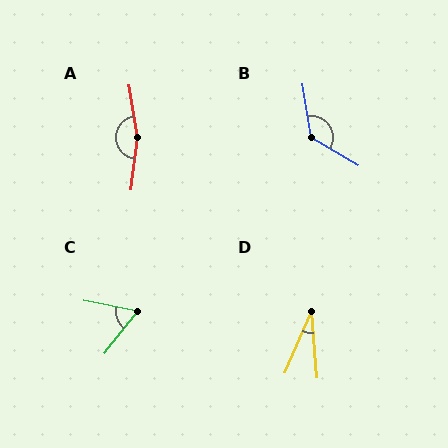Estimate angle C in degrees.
Approximately 62 degrees.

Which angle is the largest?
A, at approximately 164 degrees.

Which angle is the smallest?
D, at approximately 29 degrees.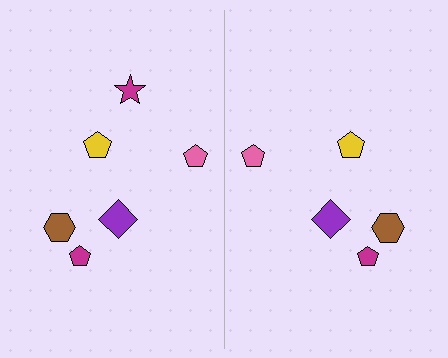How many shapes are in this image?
There are 11 shapes in this image.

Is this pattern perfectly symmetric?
No, the pattern is not perfectly symmetric. A magenta star is missing from the right side.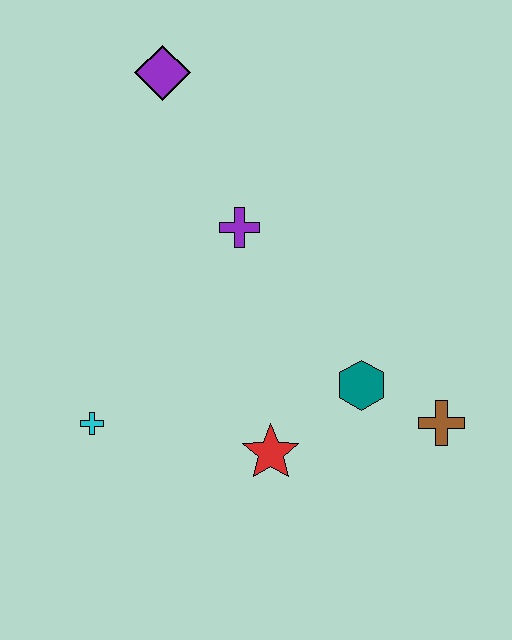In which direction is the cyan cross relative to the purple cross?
The cyan cross is below the purple cross.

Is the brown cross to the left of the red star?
No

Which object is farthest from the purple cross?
The brown cross is farthest from the purple cross.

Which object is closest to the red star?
The teal hexagon is closest to the red star.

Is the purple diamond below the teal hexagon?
No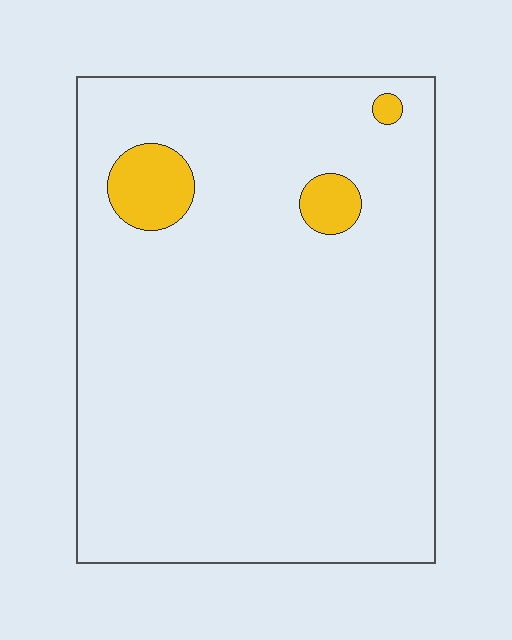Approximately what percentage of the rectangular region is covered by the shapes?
Approximately 5%.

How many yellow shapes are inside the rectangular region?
3.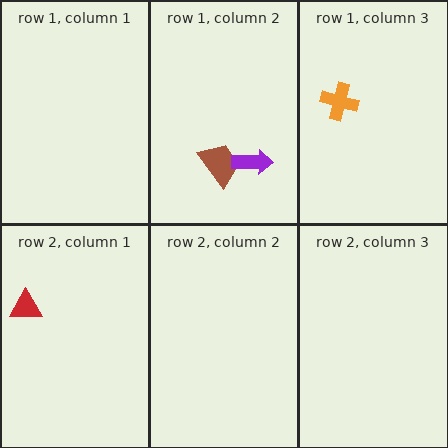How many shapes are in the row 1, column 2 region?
2.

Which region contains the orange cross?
The row 1, column 3 region.